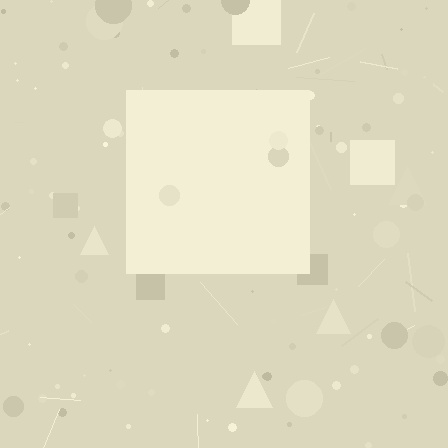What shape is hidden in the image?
A square is hidden in the image.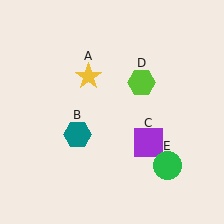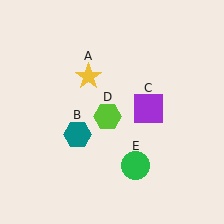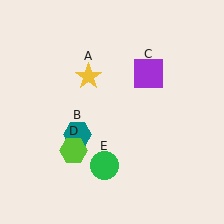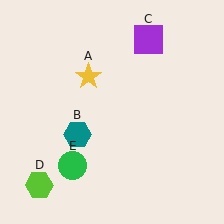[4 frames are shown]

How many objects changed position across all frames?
3 objects changed position: purple square (object C), lime hexagon (object D), green circle (object E).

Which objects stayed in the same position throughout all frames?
Yellow star (object A) and teal hexagon (object B) remained stationary.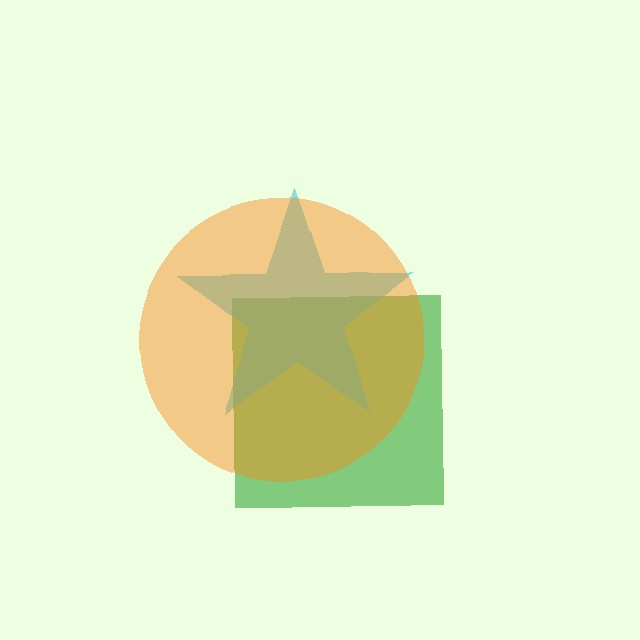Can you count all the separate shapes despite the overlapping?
Yes, there are 3 separate shapes.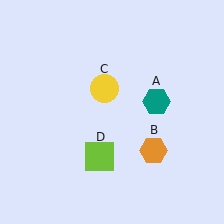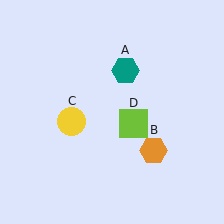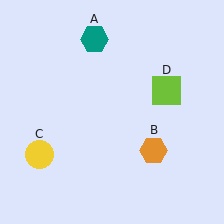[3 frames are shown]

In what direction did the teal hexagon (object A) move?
The teal hexagon (object A) moved up and to the left.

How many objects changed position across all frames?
3 objects changed position: teal hexagon (object A), yellow circle (object C), lime square (object D).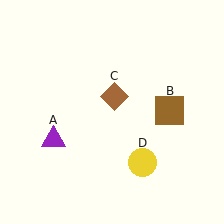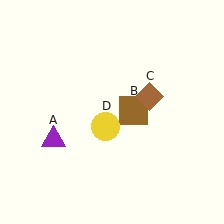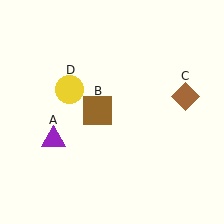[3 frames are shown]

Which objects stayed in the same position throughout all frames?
Purple triangle (object A) remained stationary.